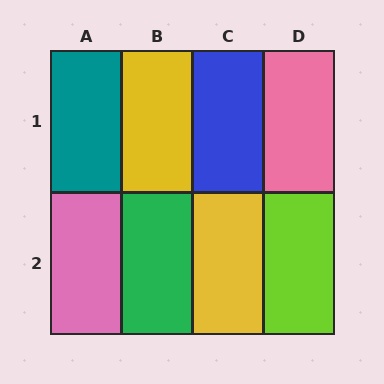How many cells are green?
1 cell is green.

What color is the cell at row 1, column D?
Pink.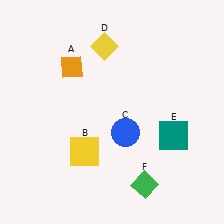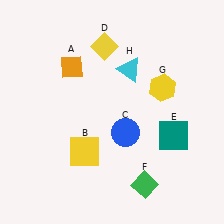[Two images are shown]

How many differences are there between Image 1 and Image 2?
There are 2 differences between the two images.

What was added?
A yellow hexagon (G), a cyan triangle (H) were added in Image 2.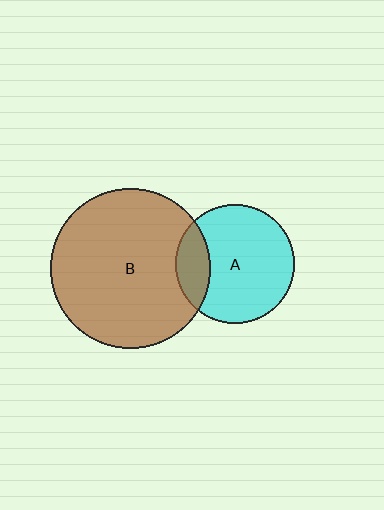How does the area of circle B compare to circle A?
Approximately 1.8 times.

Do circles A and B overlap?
Yes.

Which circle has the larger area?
Circle B (brown).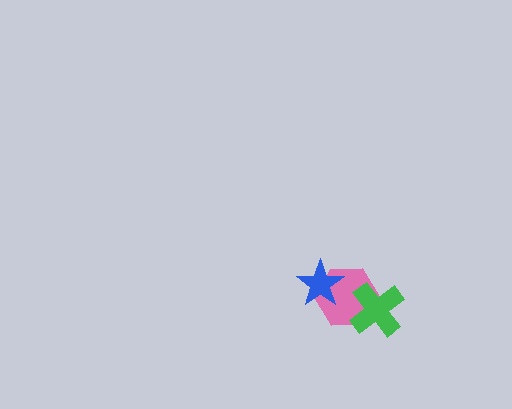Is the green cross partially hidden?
No, no other shape covers it.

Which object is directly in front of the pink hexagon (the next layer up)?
The blue star is directly in front of the pink hexagon.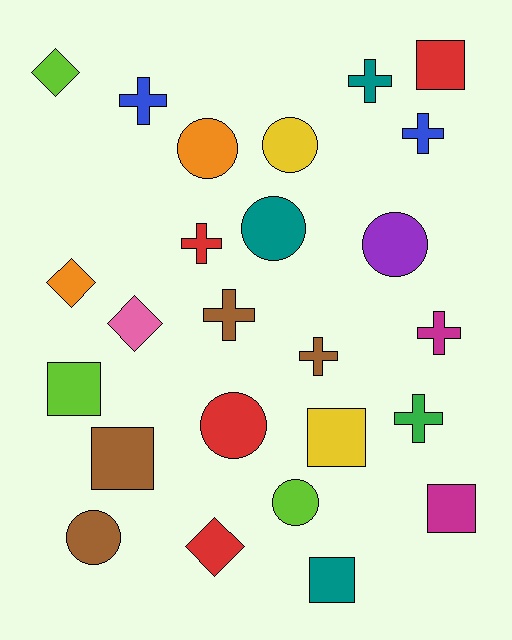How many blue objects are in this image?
There are 2 blue objects.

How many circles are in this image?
There are 7 circles.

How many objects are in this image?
There are 25 objects.